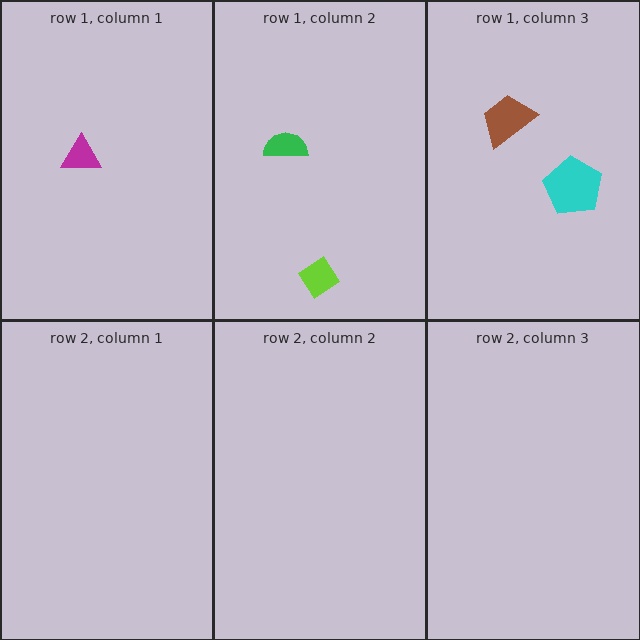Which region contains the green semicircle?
The row 1, column 2 region.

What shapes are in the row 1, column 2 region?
The lime diamond, the green semicircle.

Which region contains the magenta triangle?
The row 1, column 1 region.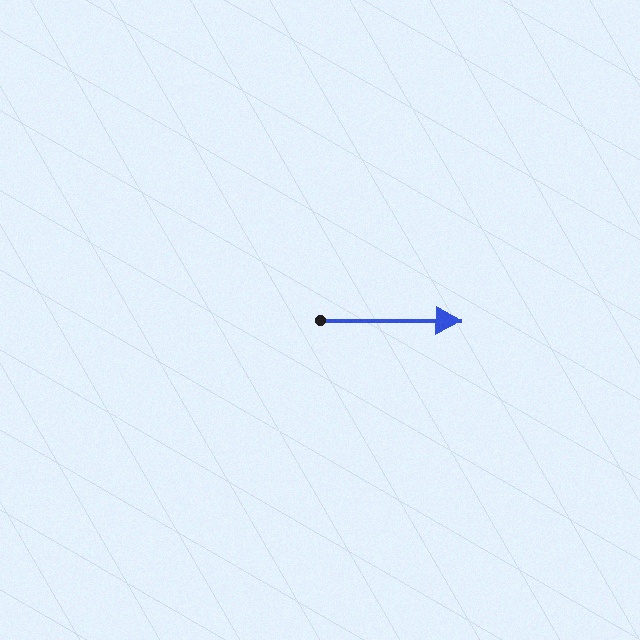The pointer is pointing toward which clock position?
Roughly 3 o'clock.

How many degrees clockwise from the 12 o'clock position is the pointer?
Approximately 90 degrees.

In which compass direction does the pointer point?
East.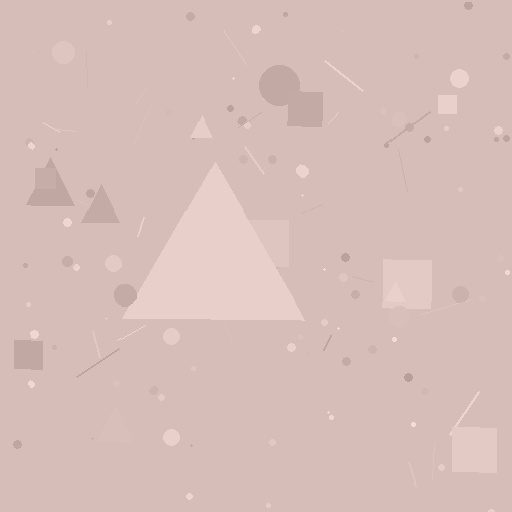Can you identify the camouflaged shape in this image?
The camouflaged shape is a triangle.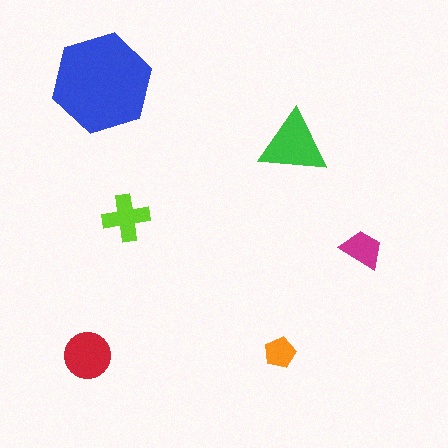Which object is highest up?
The blue hexagon is topmost.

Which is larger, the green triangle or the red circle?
The green triangle.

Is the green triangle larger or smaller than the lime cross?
Larger.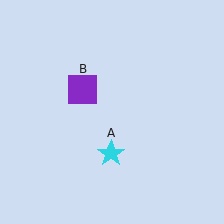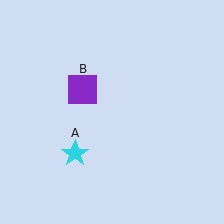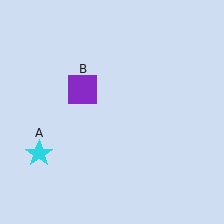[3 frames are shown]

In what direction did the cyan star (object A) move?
The cyan star (object A) moved left.